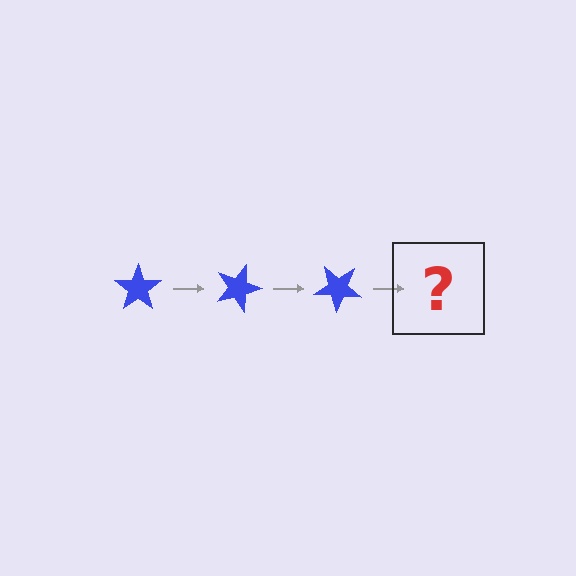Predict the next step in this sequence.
The next step is a blue star rotated 60 degrees.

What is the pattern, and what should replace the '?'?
The pattern is that the star rotates 20 degrees each step. The '?' should be a blue star rotated 60 degrees.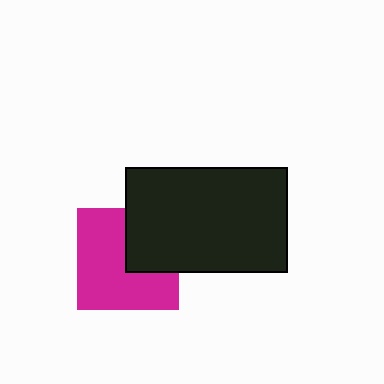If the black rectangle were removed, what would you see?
You would see the complete magenta square.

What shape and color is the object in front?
The object in front is a black rectangle.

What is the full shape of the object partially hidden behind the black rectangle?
The partially hidden object is a magenta square.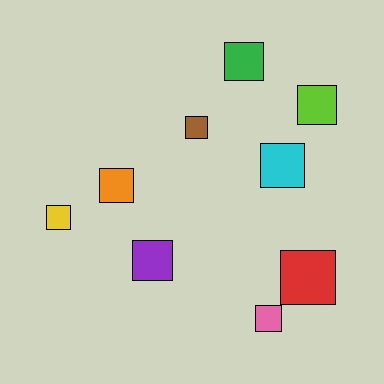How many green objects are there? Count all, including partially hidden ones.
There is 1 green object.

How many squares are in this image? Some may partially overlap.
There are 9 squares.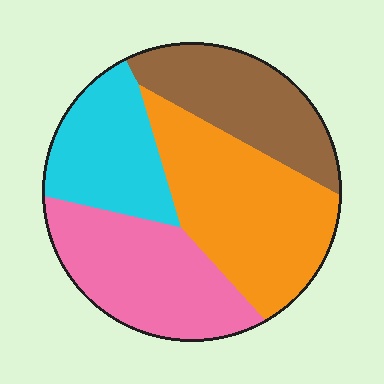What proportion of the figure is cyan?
Cyan covers about 20% of the figure.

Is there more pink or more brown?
Pink.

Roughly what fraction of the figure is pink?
Pink takes up between a sixth and a third of the figure.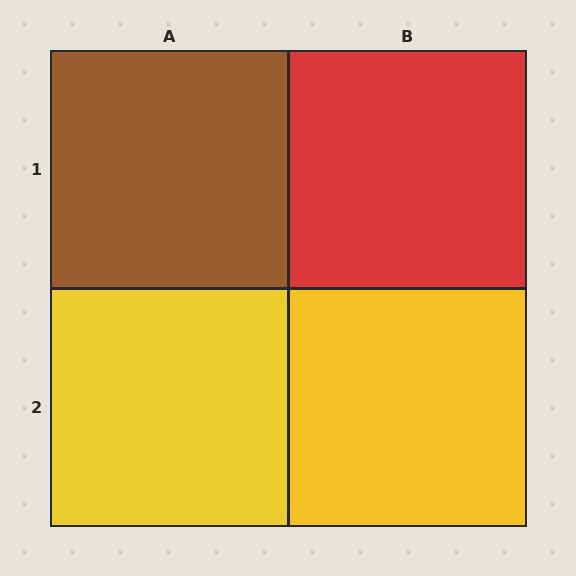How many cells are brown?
1 cell is brown.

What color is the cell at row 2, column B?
Yellow.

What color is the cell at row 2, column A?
Yellow.